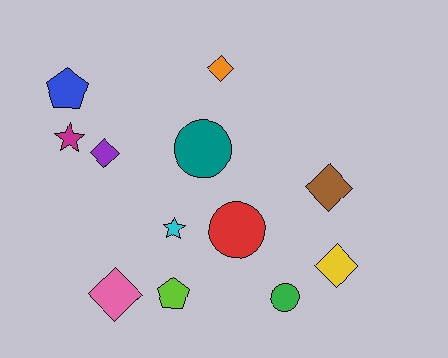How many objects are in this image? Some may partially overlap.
There are 12 objects.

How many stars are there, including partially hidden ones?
There are 2 stars.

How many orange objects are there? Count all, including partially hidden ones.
There is 1 orange object.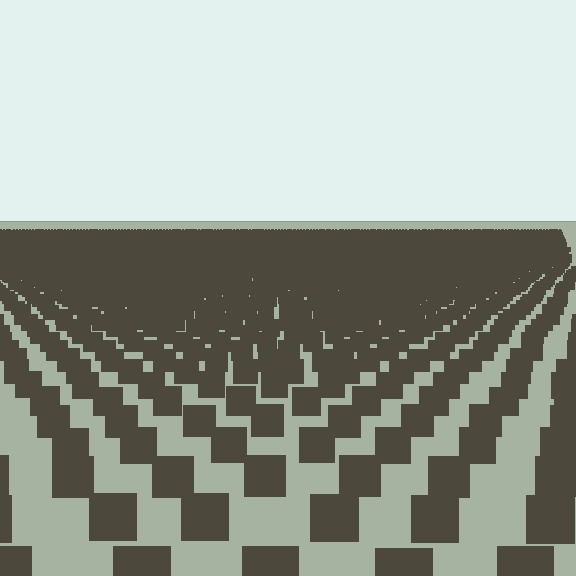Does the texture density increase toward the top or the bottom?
Density increases toward the top.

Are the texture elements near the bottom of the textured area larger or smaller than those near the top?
Larger. Near the bottom, elements are closer to the viewer and appear at a bigger on-screen size.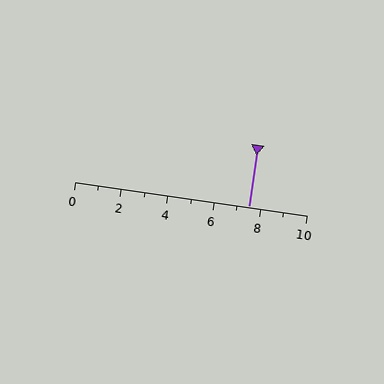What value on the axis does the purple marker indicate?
The marker indicates approximately 7.5.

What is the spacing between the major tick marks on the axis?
The major ticks are spaced 2 apart.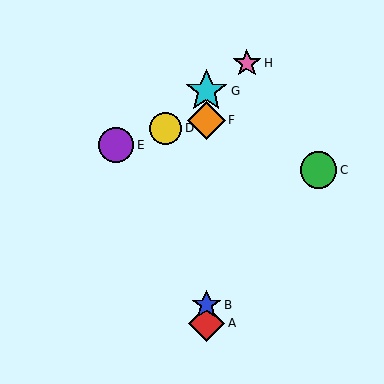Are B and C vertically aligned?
No, B is at x≈206 and C is at x≈319.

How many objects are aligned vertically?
4 objects (A, B, F, G) are aligned vertically.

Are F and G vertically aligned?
Yes, both are at x≈206.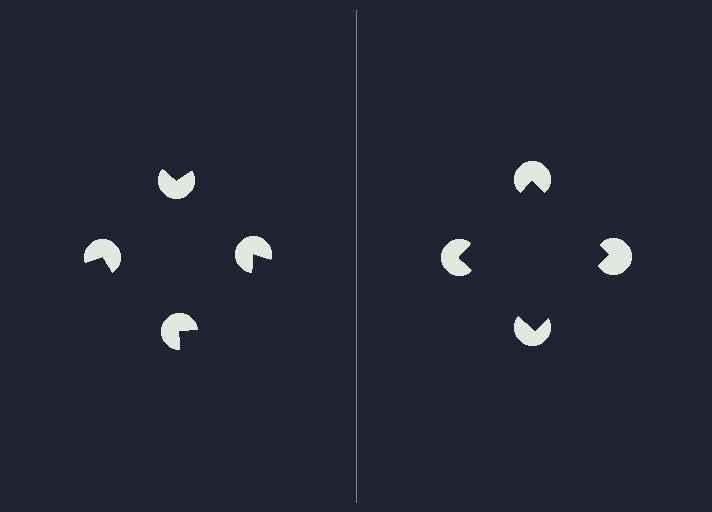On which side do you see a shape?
An illusory square appears on the right side. On the left side the wedge cuts are rotated, so no coherent shape forms.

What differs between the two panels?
The pac-man discs are positioned identically on both sides; only the wedge orientations differ. On the right they align to a square; on the left they are misaligned.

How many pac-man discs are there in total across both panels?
8 — 4 on each side.